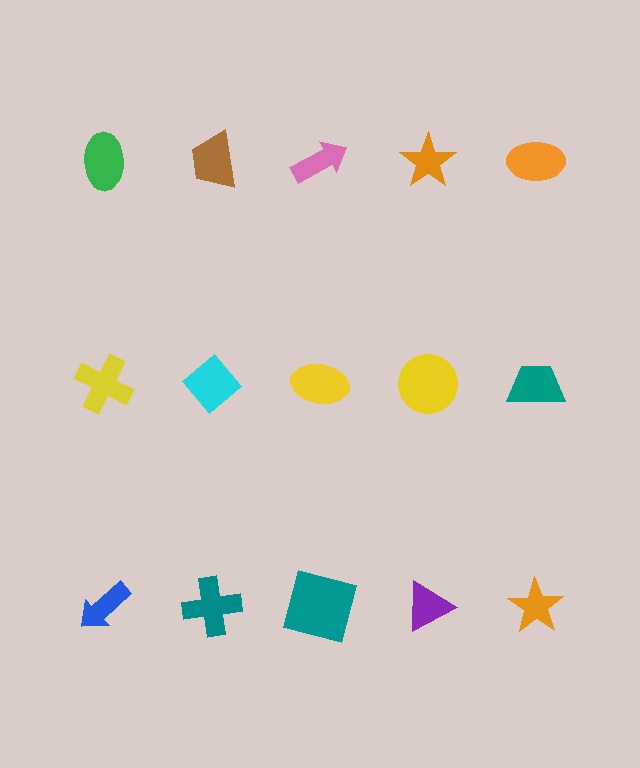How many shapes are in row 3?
5 shapes.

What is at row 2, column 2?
A cyan diamond.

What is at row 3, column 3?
A teal square.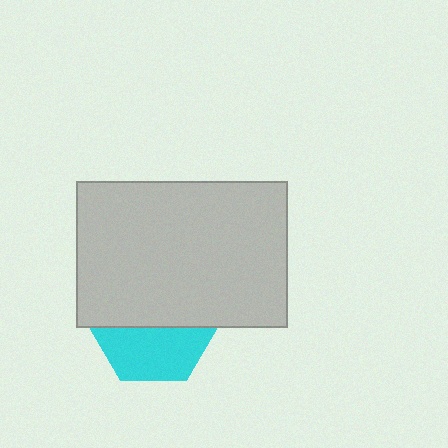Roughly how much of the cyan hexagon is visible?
A small part of it is visible (roughly 44%).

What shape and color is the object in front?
The object in front is a light gray rectangle.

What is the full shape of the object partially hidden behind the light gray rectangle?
The partially hidden object is a cyan hexagon.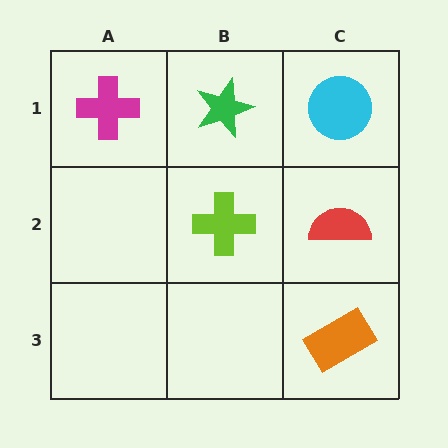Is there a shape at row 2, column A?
No, that cell is empty.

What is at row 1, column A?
A magenta cross.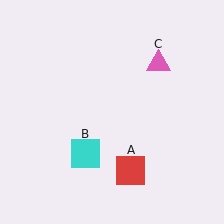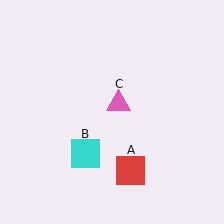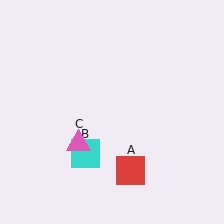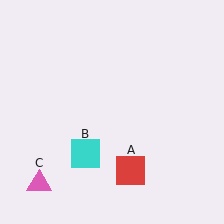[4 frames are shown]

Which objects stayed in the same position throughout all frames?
Red square (object A) and cyan square (object B) remained stationary.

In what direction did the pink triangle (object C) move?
The pink triangle (object C) moved down and to the left.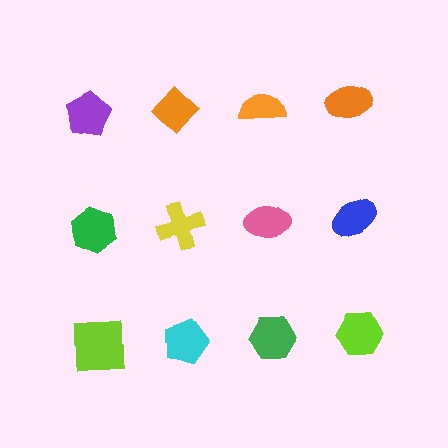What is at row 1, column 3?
An orange semicircle.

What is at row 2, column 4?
A blue ellipse.